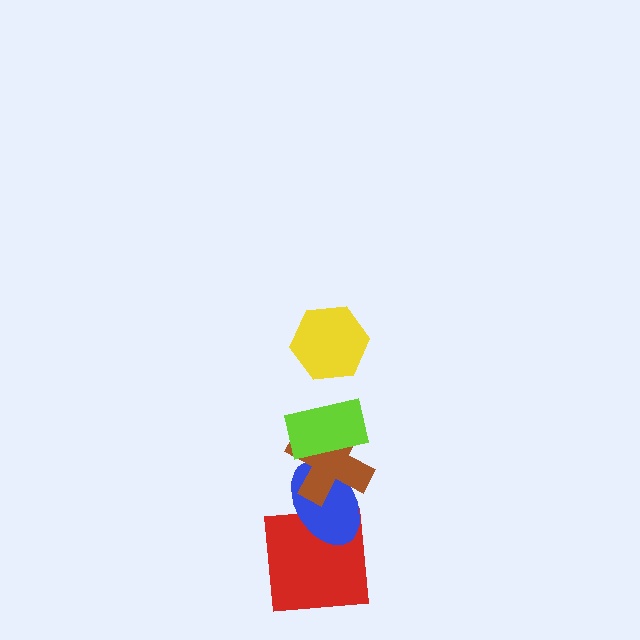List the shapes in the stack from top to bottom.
From top to bottom: the yellow hexagon, the lime rectangle, the brown cross, the blue ellipse, the red square.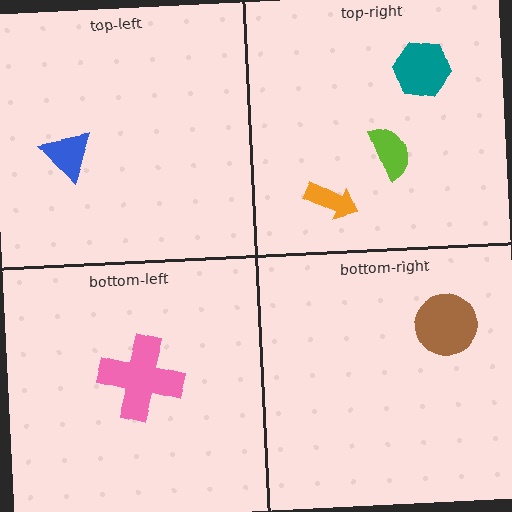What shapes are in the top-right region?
The orange arrow, the lime semicircle, the teal hexagon.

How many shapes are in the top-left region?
1.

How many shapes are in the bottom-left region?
1.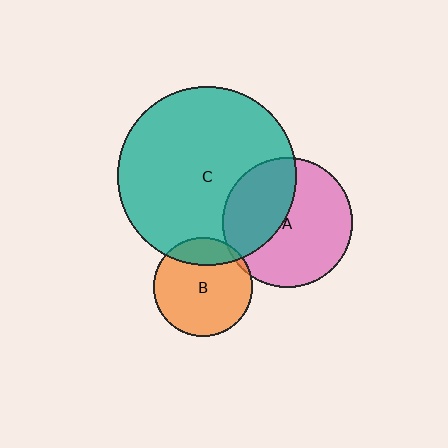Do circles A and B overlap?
Yes.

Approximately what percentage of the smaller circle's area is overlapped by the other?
Approximately 5%.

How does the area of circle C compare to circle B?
Approximately 3.3 times.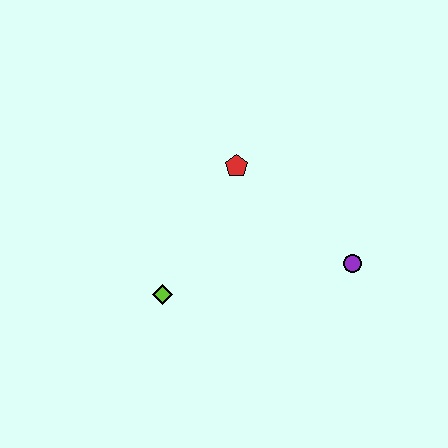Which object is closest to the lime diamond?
The red pentagon is closest to the lime diamond.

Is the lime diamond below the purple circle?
Yes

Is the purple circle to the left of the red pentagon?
No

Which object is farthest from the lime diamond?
The purple circle is farthest from the lime diamond.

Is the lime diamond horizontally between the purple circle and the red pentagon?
No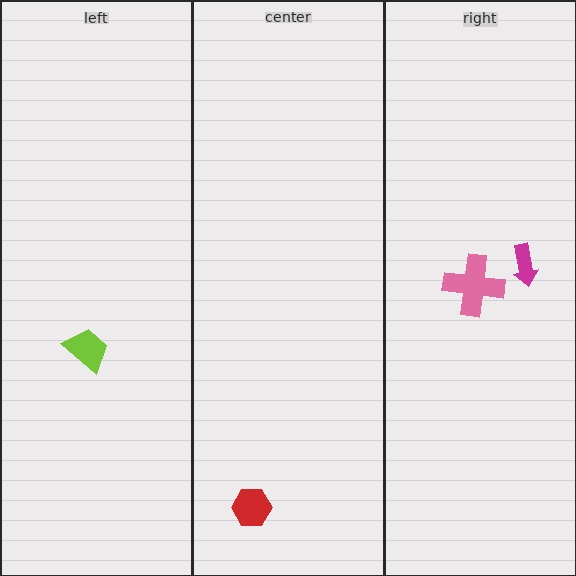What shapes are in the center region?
The red hexagon.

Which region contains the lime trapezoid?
The left region.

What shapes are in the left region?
The lime trapezoid.